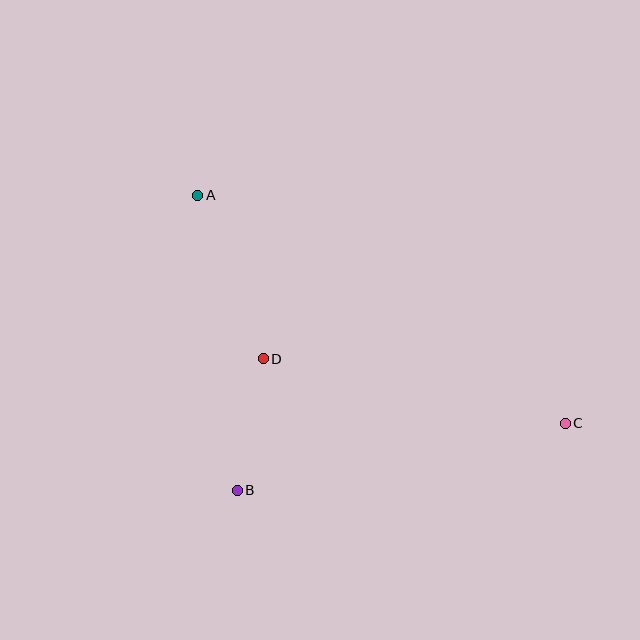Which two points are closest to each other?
Points B and D are closest to each other.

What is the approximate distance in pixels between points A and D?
The distance between A and D is approximately 176 pixels.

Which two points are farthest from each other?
Points A and C are farthest from each other.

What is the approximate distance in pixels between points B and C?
The distance between B and C is approximately 335 pixels.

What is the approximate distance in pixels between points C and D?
The distance between C and D is approximately 309 pixels.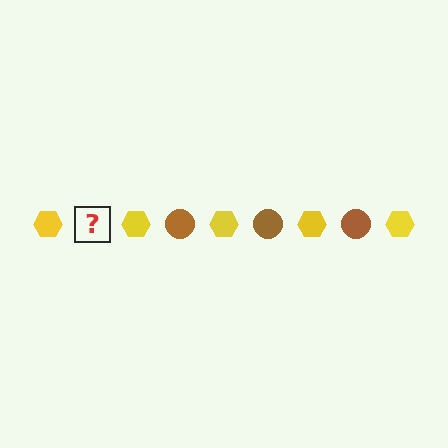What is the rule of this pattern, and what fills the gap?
The rule is that the pattern alternates between yellow hexagon and brown circle. The gap should be filled with a brown circle.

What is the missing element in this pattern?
The missing element is a brown circle.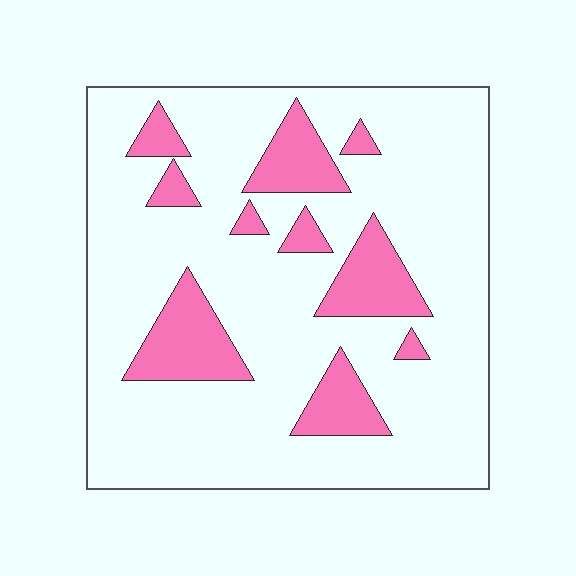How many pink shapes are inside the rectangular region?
10.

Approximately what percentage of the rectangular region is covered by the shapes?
Approximately 20%.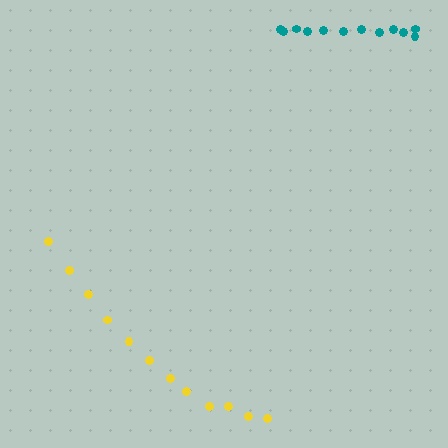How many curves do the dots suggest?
There are 2 distinct paths.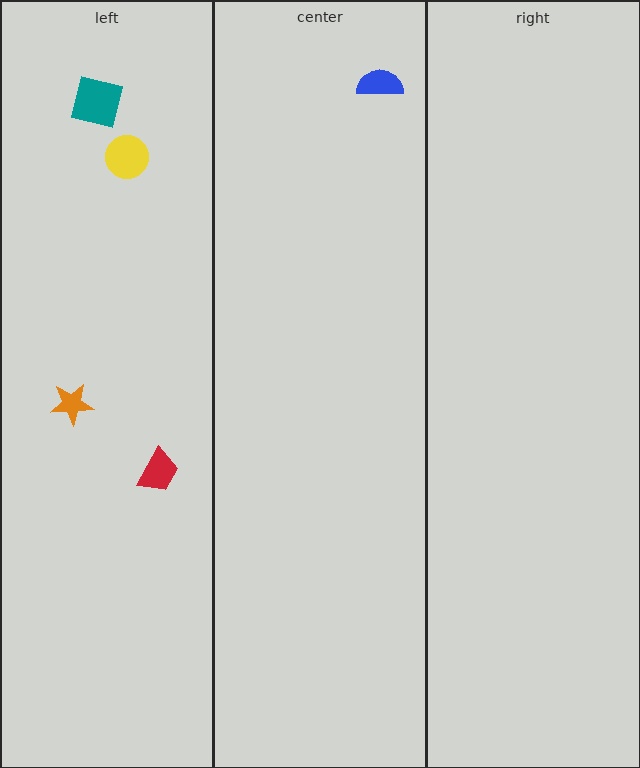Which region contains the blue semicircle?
The center region.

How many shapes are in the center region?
1.